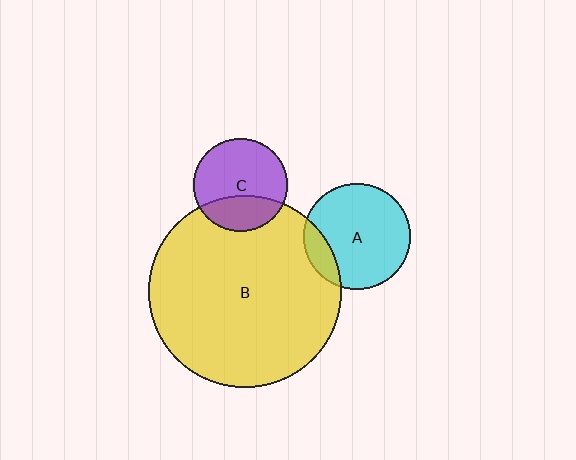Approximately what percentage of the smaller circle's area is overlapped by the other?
Approximately 15%.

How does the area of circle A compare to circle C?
Approximately 1.3 times.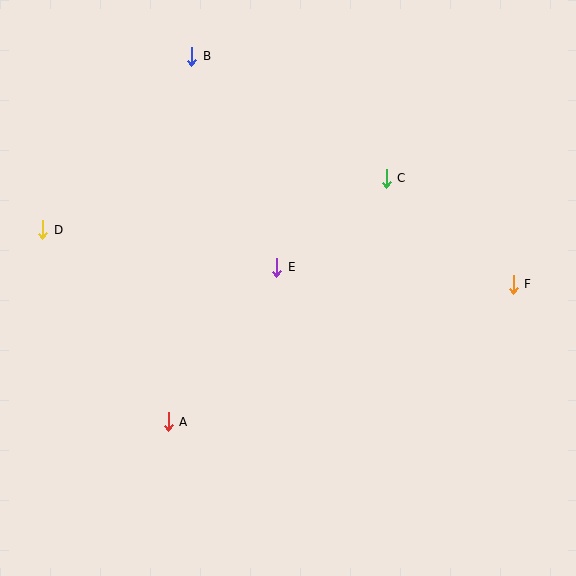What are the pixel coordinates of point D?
Point D is at (43, 230).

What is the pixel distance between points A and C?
The distance between A and C is 327 pixels.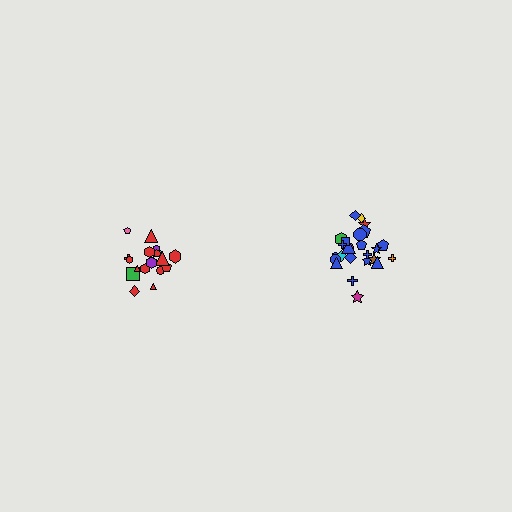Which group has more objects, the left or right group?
The right group.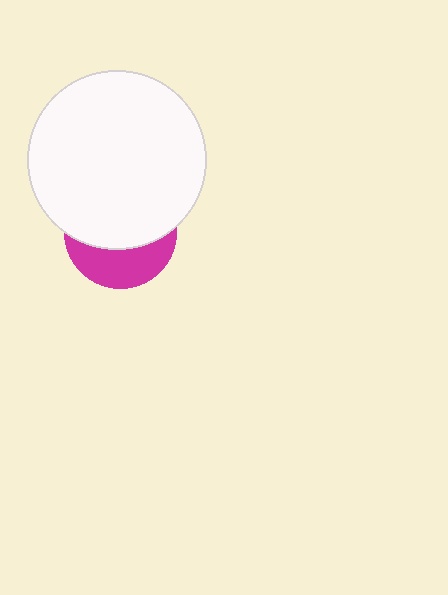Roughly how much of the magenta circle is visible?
A small part of it is visible (roughly 38%).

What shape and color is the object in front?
The object in front is a white circle.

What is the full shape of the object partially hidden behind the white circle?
The partially hidden object is a magenta circle.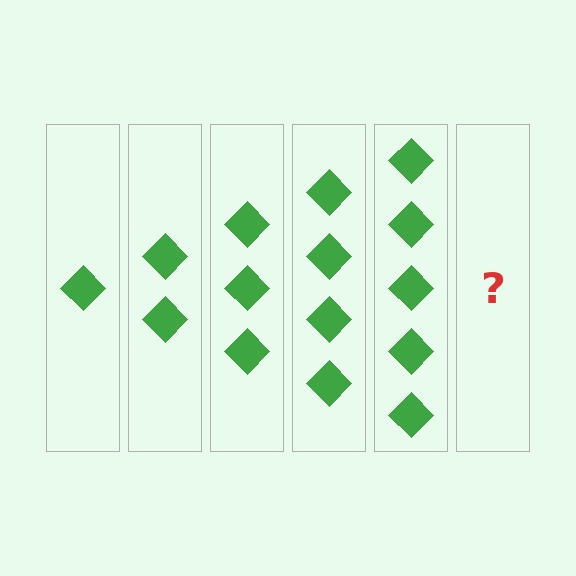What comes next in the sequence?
The next element should be 6 diamonds.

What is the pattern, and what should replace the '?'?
The pattern is that each step adds one more diamond. The '?' should be 6 diamonds.